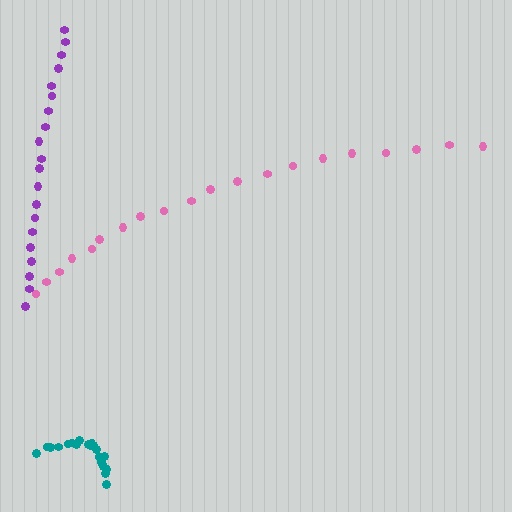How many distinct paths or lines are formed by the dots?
There are 3 distinct paths.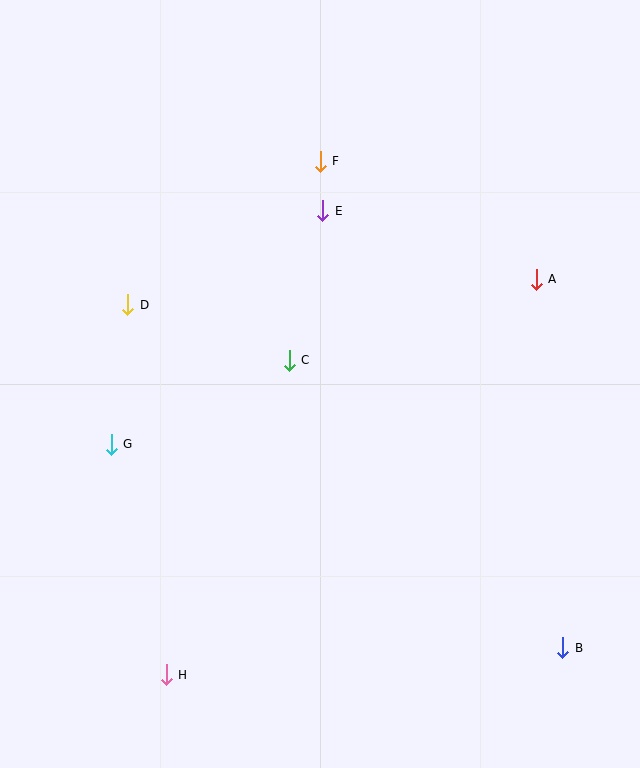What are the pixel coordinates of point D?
Point D is at (128, 305).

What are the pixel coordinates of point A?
Point A is at (536, 279).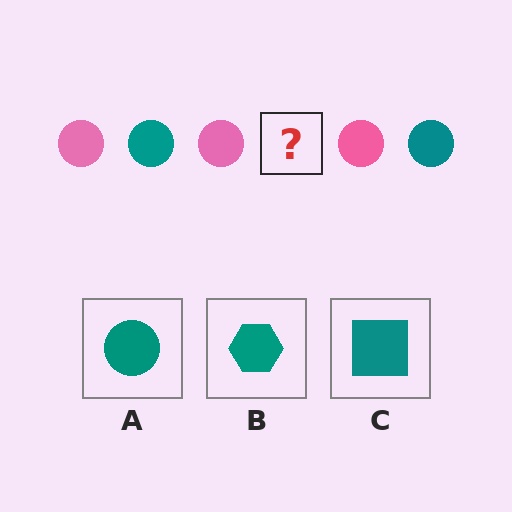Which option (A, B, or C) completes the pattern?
A.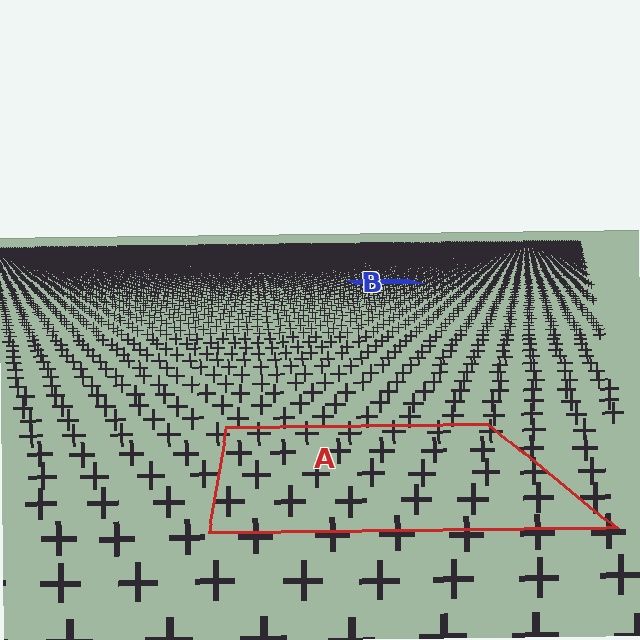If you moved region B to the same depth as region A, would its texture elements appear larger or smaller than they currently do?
They would appear larger. At a closer depth, the same texture elements are projected at a bigger on-screen size.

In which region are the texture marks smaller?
The texture marks are smaller in region B, because it is farther away.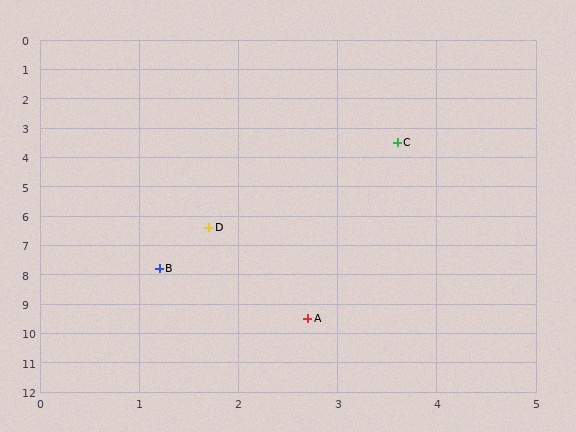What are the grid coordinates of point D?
Point D is at approximately (1.7, 6.4).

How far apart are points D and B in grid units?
Points D and B are about 1.5 grid units apart.